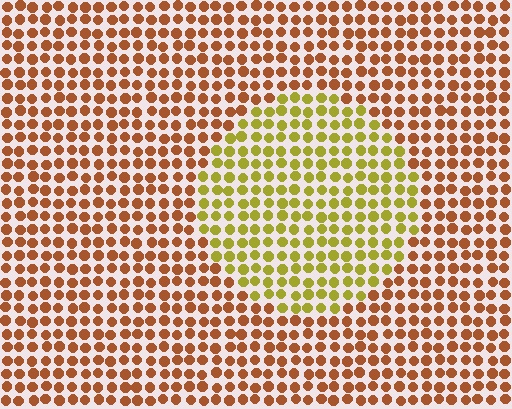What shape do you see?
I see a circle.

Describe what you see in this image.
The image is filled with small brown elements in a uniform arrangement. A circle-shaped region is visible where the elements are tinted to a slightly different hue, forming a subtle color boundary.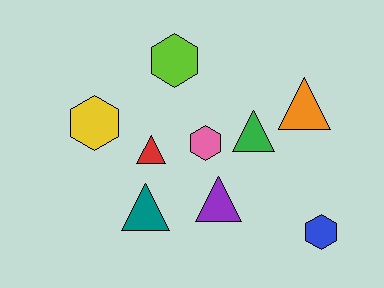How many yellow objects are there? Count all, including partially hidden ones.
There is 1 yellow object.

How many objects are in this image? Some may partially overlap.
There are 9 objects.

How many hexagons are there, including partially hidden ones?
There are 4 hexagons.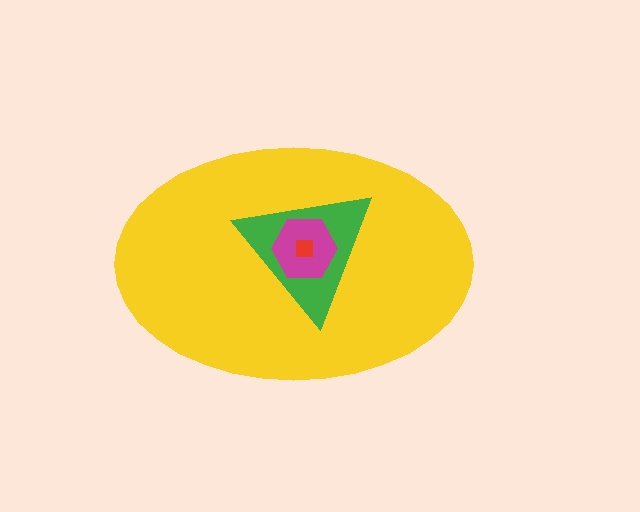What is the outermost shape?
The yellow ellipse.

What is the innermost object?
The red square.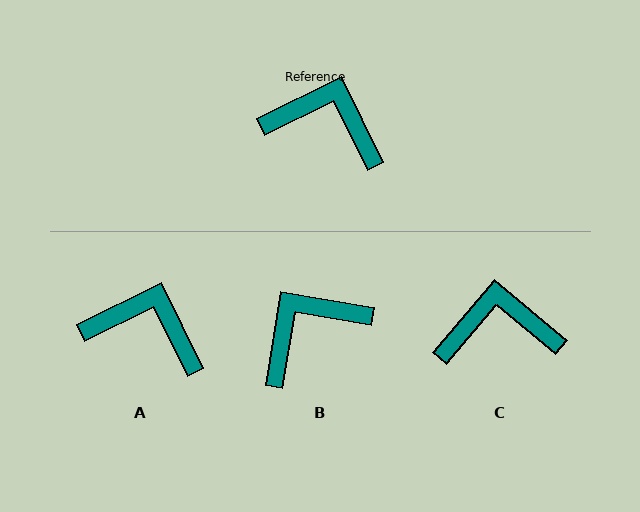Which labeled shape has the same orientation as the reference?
A.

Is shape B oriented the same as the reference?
No, it is off by about 54 degrees.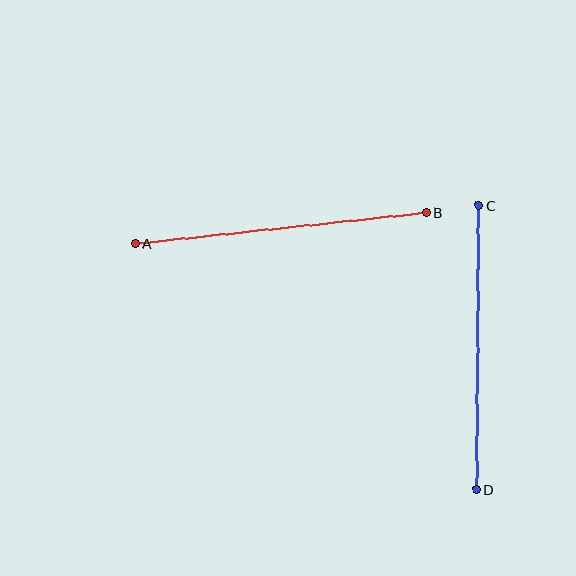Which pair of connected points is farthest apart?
Points A and B are farthest apart.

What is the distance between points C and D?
The distance is approximately 284 pixels.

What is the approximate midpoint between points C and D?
The midpoint is at approximately (478, 347) pixels.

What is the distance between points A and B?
The distance is approximately 292 pixels.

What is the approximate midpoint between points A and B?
The midpoint is at approximately (281, 228) pixels.